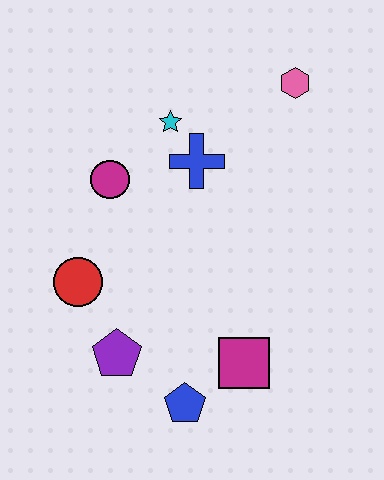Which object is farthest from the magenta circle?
The blue pentagon is farthest from the magenta circle.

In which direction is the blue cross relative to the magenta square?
The blue cross is above the magenta square.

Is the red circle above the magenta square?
Yes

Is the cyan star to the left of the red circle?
No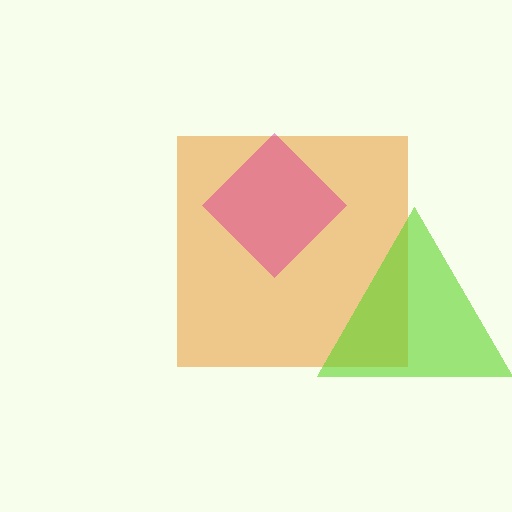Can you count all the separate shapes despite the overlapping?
Yes, there are 3 separate shapes.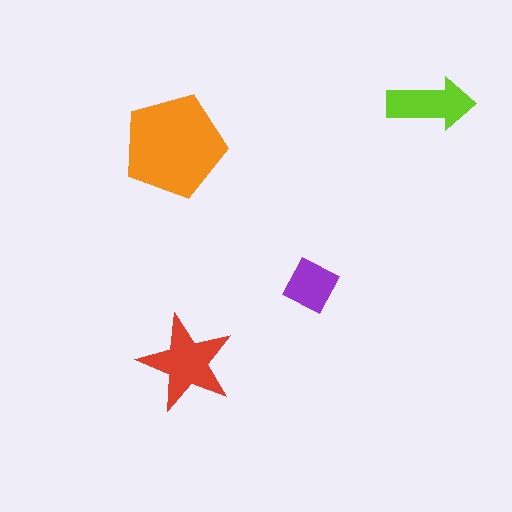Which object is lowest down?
The red star is bottommost.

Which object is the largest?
The orange pentagon.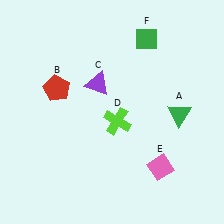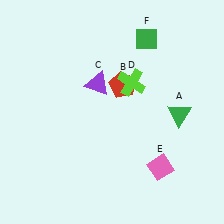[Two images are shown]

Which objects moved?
The objects that moved are: the red pentagon (B), the lime cross (D).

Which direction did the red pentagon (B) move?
The red pentagon (B) moved right.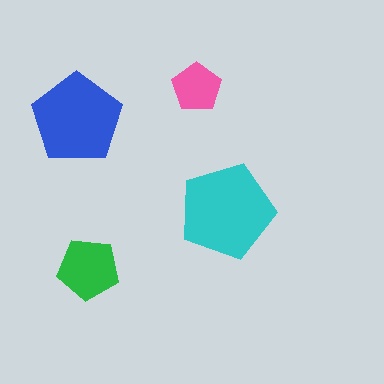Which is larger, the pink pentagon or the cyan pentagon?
The cyan one.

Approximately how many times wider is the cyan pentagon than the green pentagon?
About 1.5 times wider.